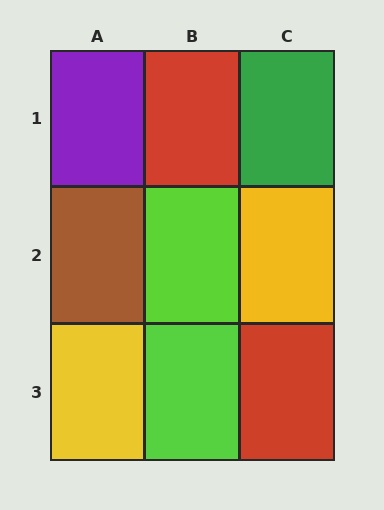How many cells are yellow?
2 cells are yellow.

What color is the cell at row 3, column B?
Lime.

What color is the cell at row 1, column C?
Green.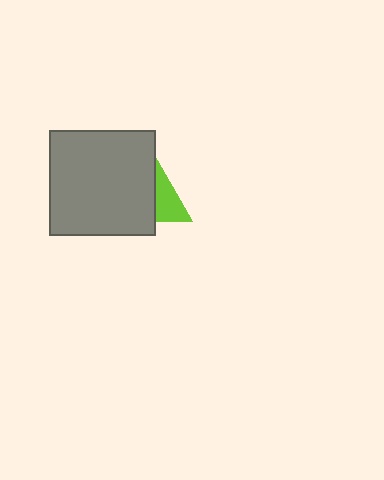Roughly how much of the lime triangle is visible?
A small part of it is visible (roughly 37%).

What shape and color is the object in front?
The object in front is a gray square.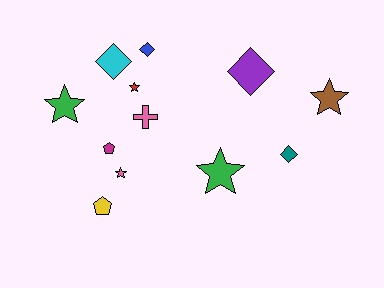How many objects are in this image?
There are 12 objects.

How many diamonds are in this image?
There are 4 diamonds.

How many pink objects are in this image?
There are 2 pink objects.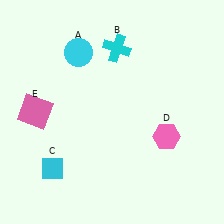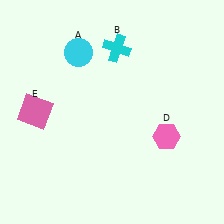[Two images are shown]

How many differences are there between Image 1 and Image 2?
There is 1 difference between the two images.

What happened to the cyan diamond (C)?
The cyan diamond (C) was removed in Image 2. It was in the bottom-left area of Image 1.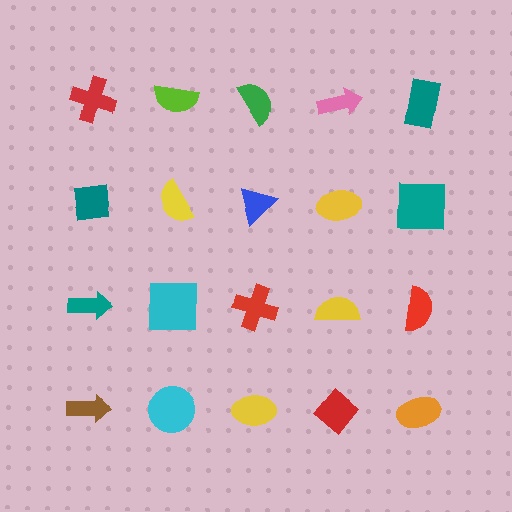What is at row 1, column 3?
A green semicircle.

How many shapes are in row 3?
5 shapes.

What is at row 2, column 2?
A yellow semicircle.